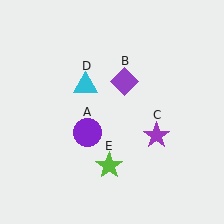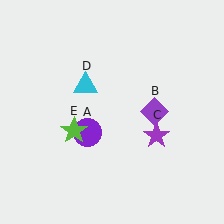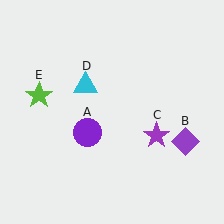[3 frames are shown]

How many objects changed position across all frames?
2 objects changed position: purple diamond (object B), lime star (object E).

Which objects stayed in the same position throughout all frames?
Purple circle (object A) and purple star (object C) and cyan triangle (object D) remained stationary.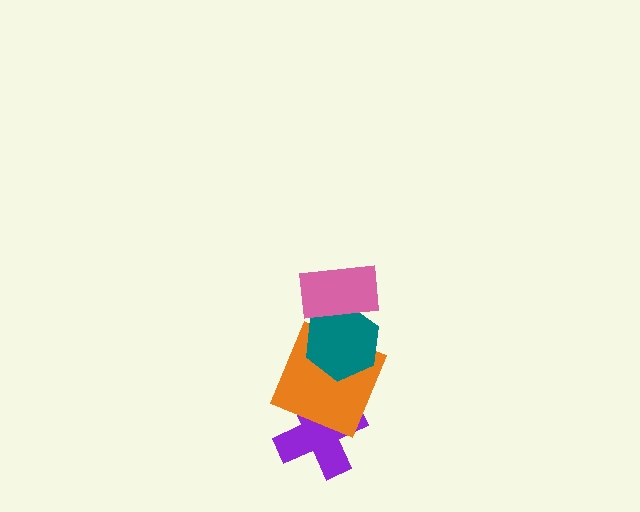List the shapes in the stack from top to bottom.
From top to bottom: the pink rectangle, the teal hexagon, the orange square, the purple cross.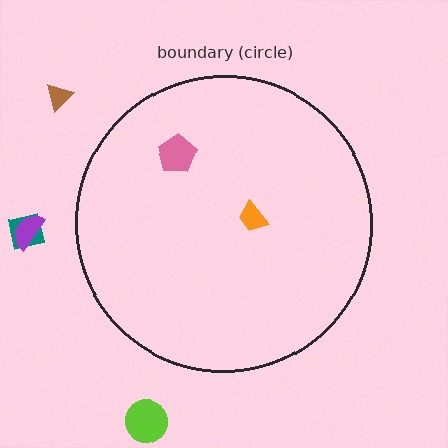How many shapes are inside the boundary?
2 inside, 4 outside.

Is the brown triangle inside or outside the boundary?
Outside.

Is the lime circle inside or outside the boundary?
Outside.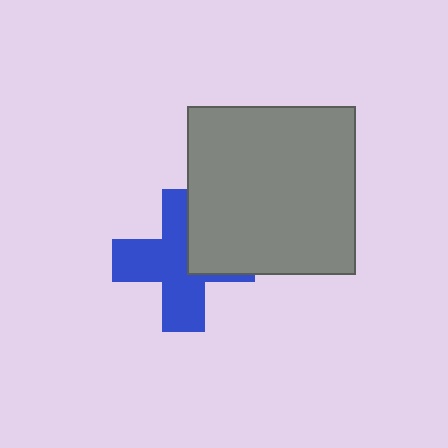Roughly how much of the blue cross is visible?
Most of it is visible (roughly 68%).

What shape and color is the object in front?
The object in front is a gray square.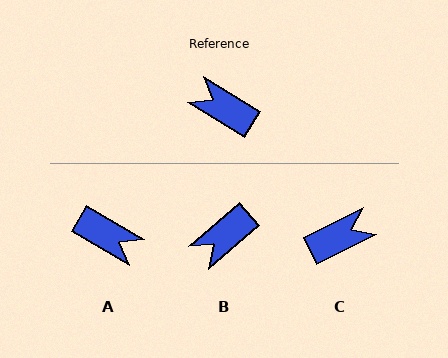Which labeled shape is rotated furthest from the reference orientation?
A, about 179 degrees away.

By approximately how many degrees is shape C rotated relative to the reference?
Approximately 122 degrees clockwise.